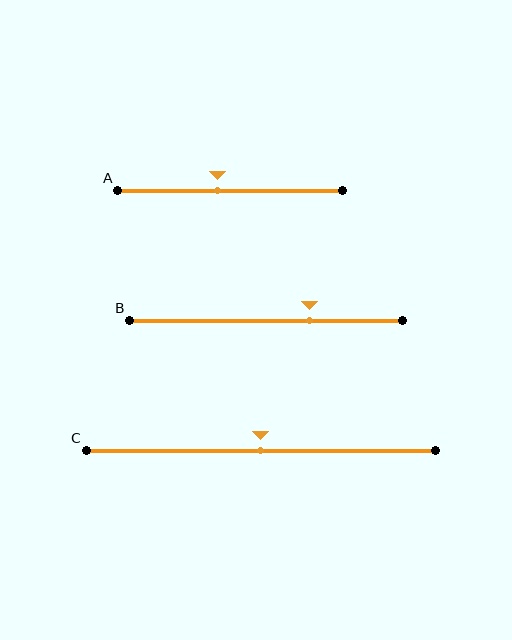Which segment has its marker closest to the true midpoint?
Segment C has its marker closest to the true midpoint.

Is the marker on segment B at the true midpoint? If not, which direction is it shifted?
No, the marker on segment B is shifted to the right by about 16% of the segment length.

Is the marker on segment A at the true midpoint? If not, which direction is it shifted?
No, the marker on segment A is shifted to the left by about 5% of the segment length.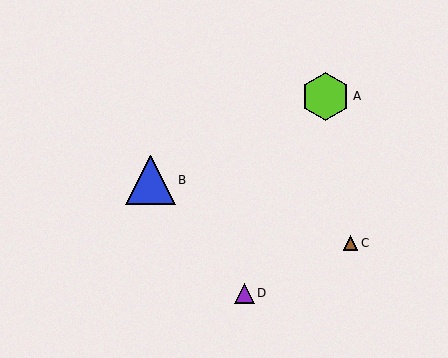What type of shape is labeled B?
Shape B is a blue triangle.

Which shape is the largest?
The blue triangle (labeled B) is the largest.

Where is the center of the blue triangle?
The center of the blue triangle is at (151, 180).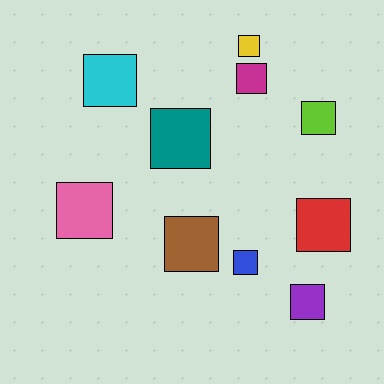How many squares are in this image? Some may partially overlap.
There are 10 squares.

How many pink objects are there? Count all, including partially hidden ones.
There is 1 pink object.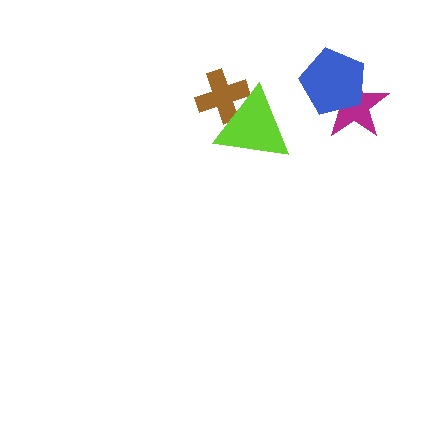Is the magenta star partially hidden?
Yes, it is partially covered by another shape.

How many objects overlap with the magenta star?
1 object overlaps with the magenta star.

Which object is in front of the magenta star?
The blue pentagon is in front of the magenta star.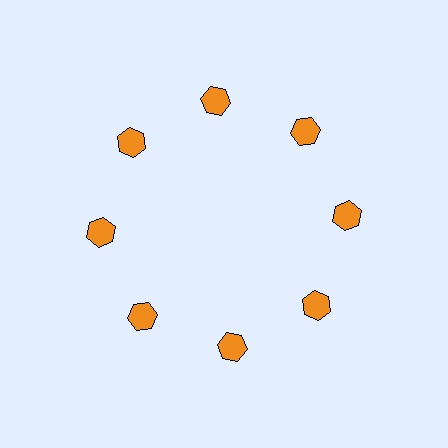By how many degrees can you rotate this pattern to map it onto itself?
The pattern maps onto itself every 45 degrees of rotation.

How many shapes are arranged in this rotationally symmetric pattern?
There are 8 shapes, arranged in 8 groups of 1.